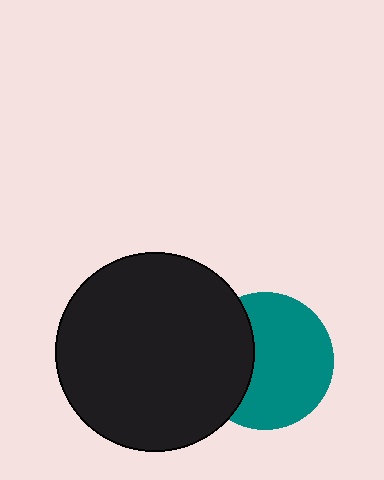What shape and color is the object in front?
The object in front is a black circle.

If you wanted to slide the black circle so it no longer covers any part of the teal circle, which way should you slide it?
Slide it left — that is the most direct way to separate the two shapes.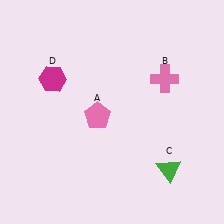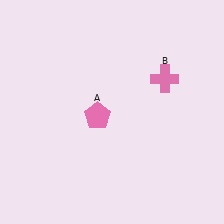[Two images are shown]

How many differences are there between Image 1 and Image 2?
There are 2 differences between the two images.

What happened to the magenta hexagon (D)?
The magenta hexagon (D) was removed in Image 2. It was in the top-left area of Image 1.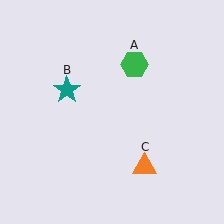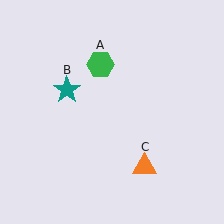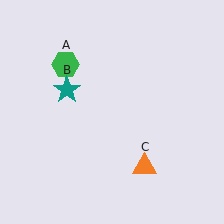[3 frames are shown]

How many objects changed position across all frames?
1 object changed position: green hexagon (object A).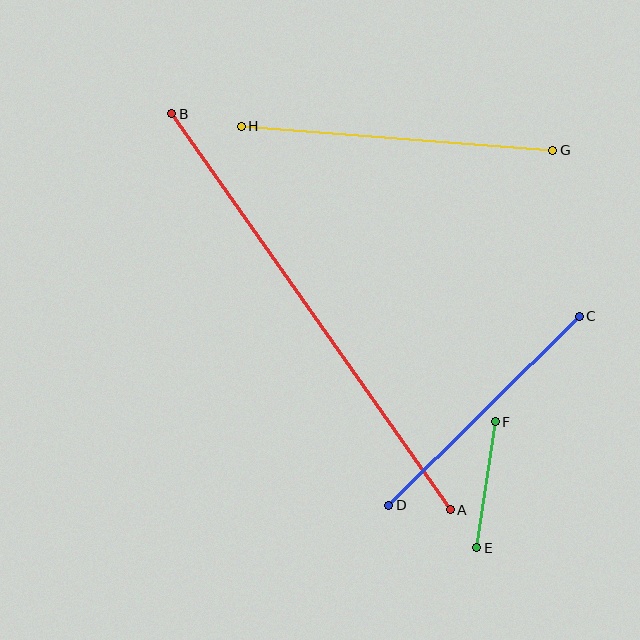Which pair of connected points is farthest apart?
Points A and B are farthest apart.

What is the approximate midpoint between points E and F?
The midpoint is at approximately (486, 485) pixels.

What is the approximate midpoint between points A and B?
The midpoint is at approximately (311, 312) pixels.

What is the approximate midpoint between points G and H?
The midpoint is at approximately (397, 138) pixels.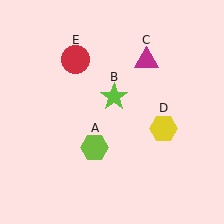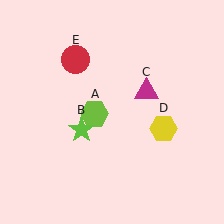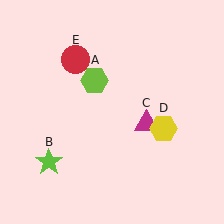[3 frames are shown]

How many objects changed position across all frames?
3 objects changed position: lime hexagon (object A), lime star (object B), magenta triangle (object C).